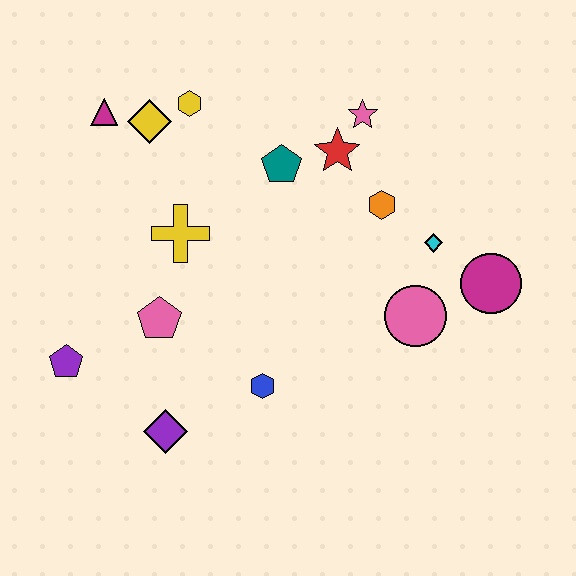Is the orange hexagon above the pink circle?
Yes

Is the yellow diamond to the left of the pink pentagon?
Yes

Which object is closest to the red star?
The pink star is closest to the red star.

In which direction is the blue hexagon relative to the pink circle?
The blue hexagon is to the left of the pink circle.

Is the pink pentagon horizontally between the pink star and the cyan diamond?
No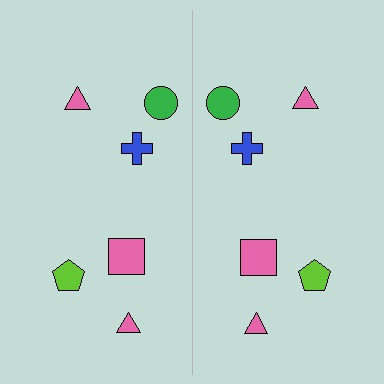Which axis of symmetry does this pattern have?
The pattern has a vertical axis of symmetry running through the center of the image.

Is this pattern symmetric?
Yes, this pattern has bilateral (reflection) symmetry.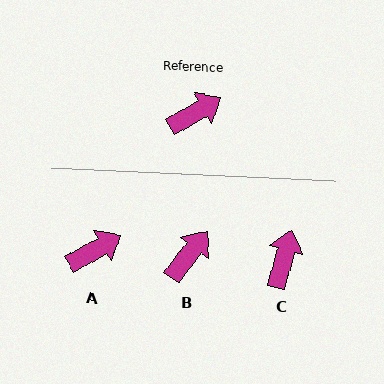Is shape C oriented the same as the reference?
No, it is off by about 44 degrees.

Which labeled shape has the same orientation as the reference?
A.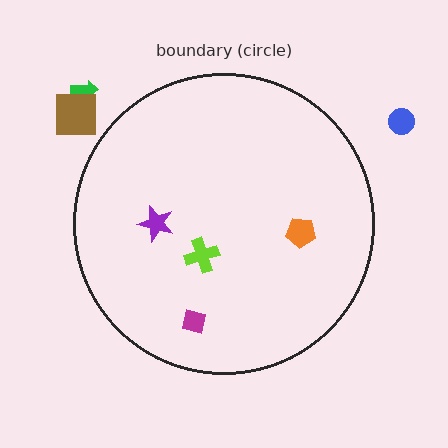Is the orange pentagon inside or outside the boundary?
Inside.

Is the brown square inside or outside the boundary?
Outside.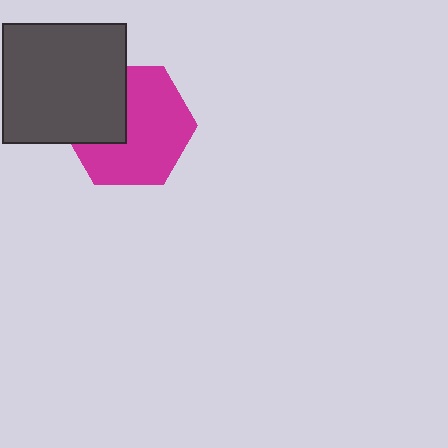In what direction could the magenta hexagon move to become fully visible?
The magenta hexagon could move toward the lower-right. That would shift it out from behind the dark gray rectangle entirely.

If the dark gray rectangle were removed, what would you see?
You would see the complete magenta hexagon.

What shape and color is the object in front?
The object in front is a dark gray rectangle.